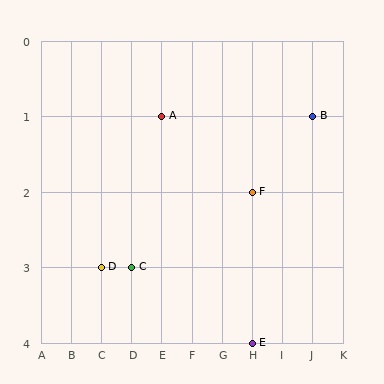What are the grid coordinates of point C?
Point C is at grid coordinates (D, 3).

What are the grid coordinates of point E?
Point E is at grid coordinates (H, 4).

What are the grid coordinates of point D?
Point D is at grid coordinates (C, 3).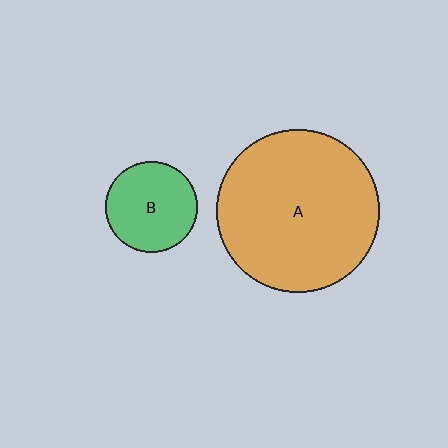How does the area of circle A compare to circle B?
Approximately 3.2 times.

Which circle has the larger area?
Circle A (orange).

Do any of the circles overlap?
No, none of the circles overlap.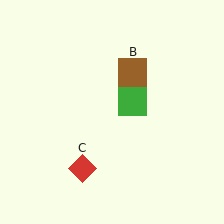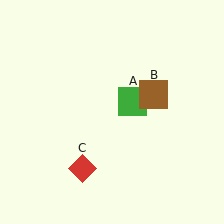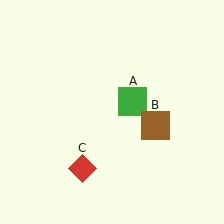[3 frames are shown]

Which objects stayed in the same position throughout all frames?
Green square (object A) and red diamond (object C) remained stationary.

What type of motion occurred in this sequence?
The brown square (object B) rotated clockwise around the center of the scene.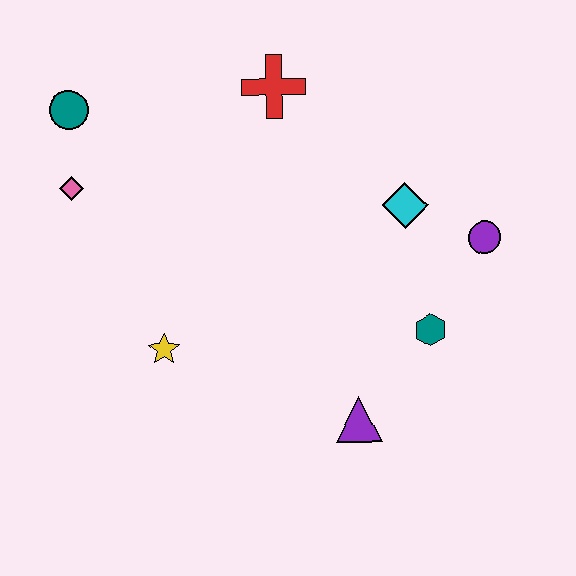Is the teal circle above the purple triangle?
Yes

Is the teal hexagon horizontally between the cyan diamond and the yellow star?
No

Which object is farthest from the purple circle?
The teal circle is farthest from the purple circle.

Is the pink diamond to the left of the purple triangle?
Yes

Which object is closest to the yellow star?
The pink diamond is closest to the yellow star.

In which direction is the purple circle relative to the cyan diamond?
The purple circle is to the right of the cyan diamond.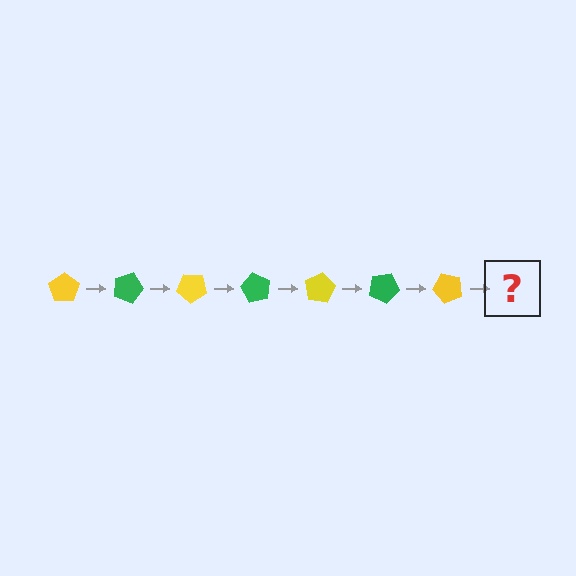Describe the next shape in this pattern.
It should be a green pentagon, rotated 140 degrees from the start.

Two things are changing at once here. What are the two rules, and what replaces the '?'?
The two rules are that it rotates 20 degrees each step and the color cycles through yellow and green. The '?' should be a green pentagon, rotated 140 degrees from the start.